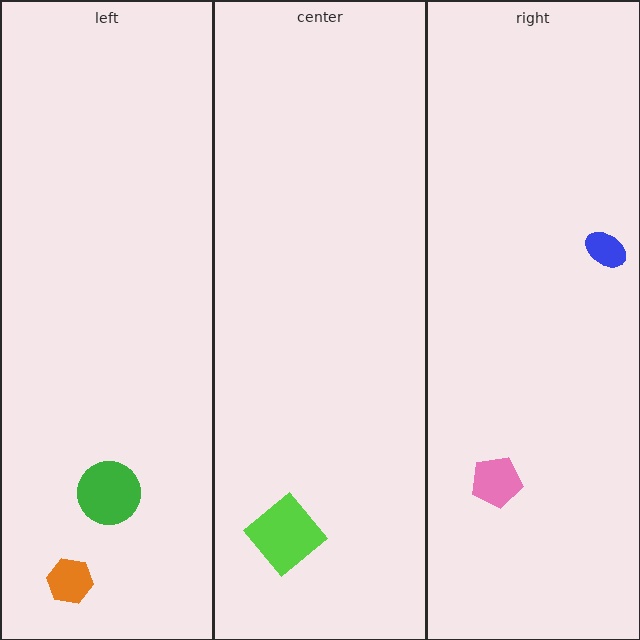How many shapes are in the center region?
1.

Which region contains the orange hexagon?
The left region.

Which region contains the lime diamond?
The center region.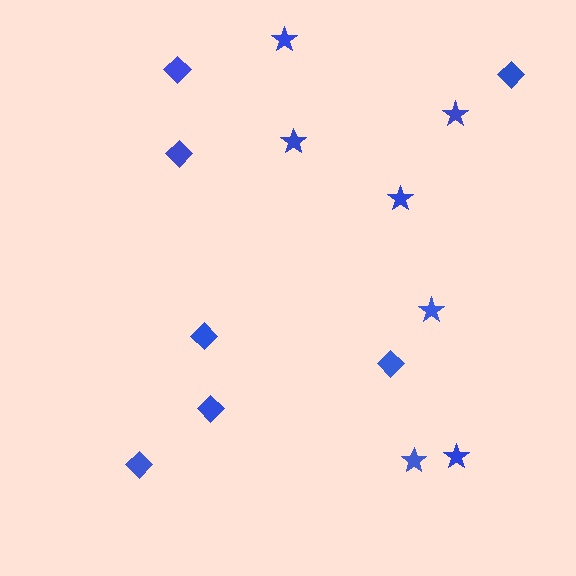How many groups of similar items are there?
There are 2 groups: one group of stars (7) and one group of diamonds (7).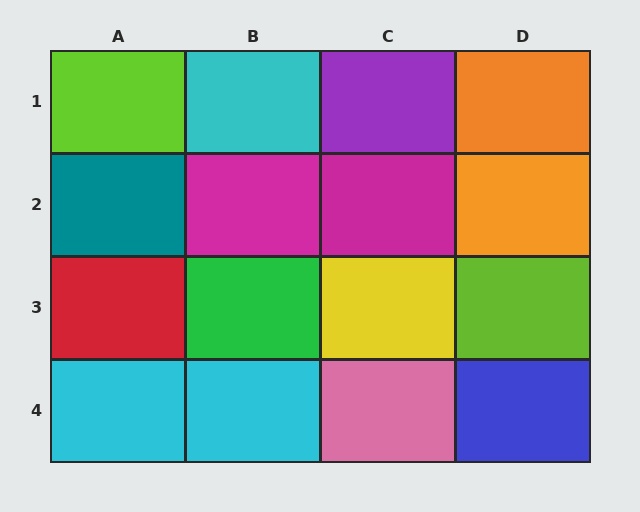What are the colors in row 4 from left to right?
Cyan, cyan, pink, blue.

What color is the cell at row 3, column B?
Green.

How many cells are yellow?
1 cell is yellow.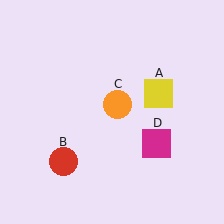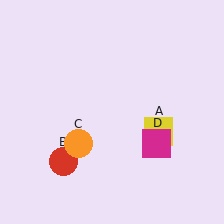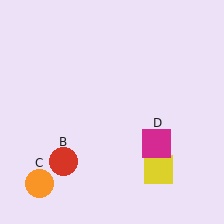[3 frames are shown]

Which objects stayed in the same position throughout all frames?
Red circle (object B) and magenta square (object D) remained stationary.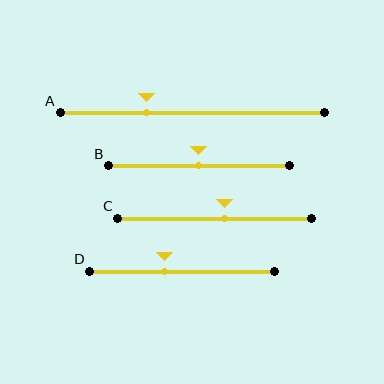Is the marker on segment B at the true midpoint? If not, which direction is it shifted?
Yes, the marker on segment B is at the true midpoint.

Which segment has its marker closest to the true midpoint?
Segment B has its marker closest to the true midpoint.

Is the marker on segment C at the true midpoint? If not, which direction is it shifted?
No, the marker on segment C is shifted to the right by about 5% of the segment length.